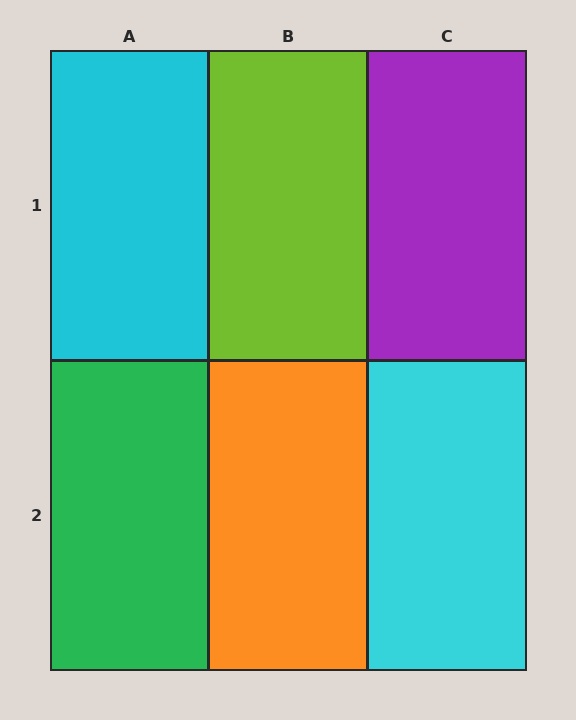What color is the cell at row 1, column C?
Purple.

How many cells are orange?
1 cell is orange.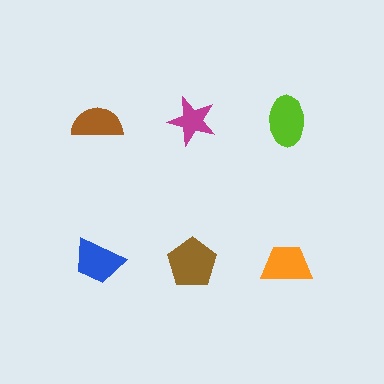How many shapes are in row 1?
3 shapes.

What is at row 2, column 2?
A brown pentagon.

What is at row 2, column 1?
A blue trapezoid.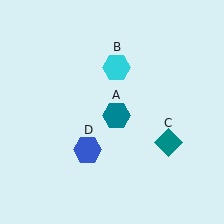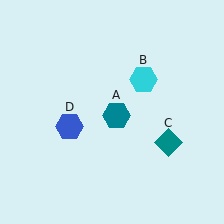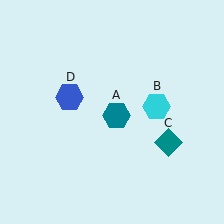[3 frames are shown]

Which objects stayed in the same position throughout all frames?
Teal hexagon (object A) and teal diamond (object C) remained stationary.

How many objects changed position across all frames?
2 objects changed position: cyan hexagon (object B), blue hexagon (object D).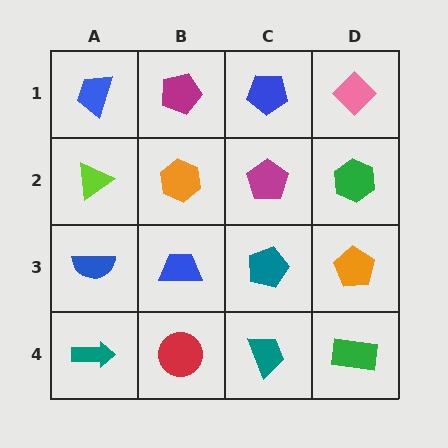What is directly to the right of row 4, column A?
A red circle.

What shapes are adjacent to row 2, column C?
A blue pentagon (row 1, column C), a teal pentagon (row 3, column C), an orange hexagon (row 2, column B), a green hexagon (row 2, column D).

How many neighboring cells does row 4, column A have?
2.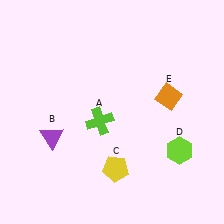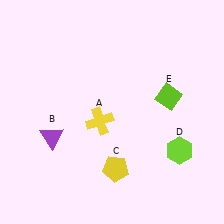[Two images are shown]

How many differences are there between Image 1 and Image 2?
There are 2 differences between the two images.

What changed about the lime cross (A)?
In Image 1, A is lime. In Image 2, it changed to yellow.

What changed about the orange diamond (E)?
In Image 1, E is orange. In Image 2, it changed to lime.